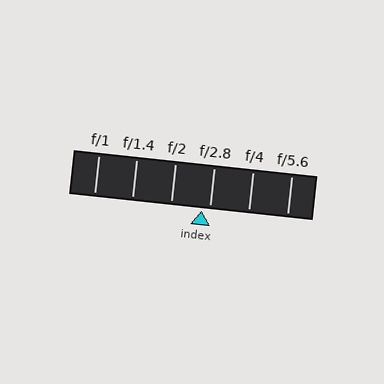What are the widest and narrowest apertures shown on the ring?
The widest aperture shown is f/1 and the narrowest is f/5.6.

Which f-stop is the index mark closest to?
The index mark is closest to f/2.8.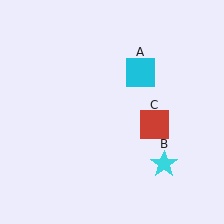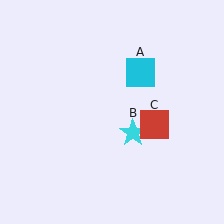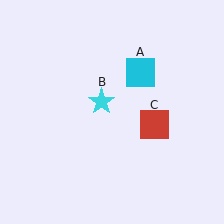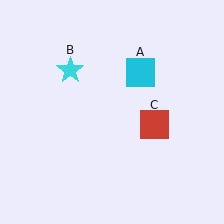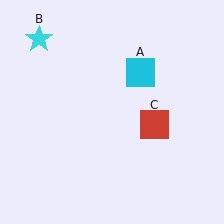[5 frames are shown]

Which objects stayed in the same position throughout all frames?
Cyan square (object A) and red square (object C) remained stationary.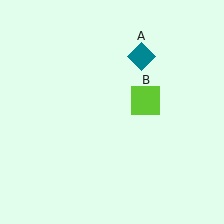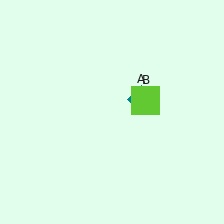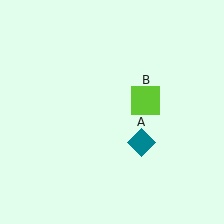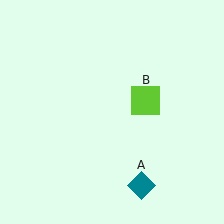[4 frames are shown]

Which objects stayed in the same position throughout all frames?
Lime square (object B) remained stationary.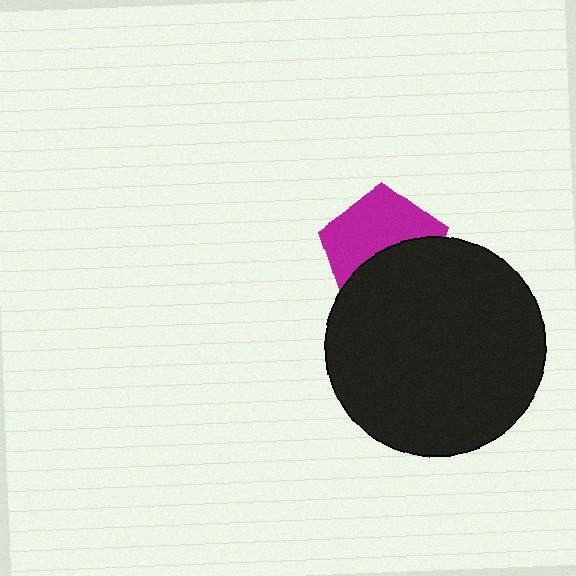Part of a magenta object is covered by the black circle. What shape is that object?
It is a pentagon.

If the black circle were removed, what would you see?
You would see the complete magenta pentagon.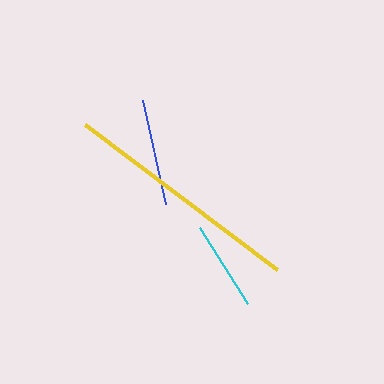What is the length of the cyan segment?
The cyan segment is approximately 90 pixels long.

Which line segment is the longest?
The yellow line is the longest at approximately 241 pixels.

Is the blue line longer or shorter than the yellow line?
The yellow line is longer than the blue line.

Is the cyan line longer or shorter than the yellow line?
The yellow line is longer than the cyan line.